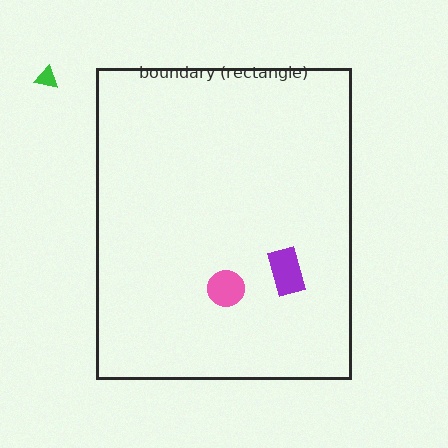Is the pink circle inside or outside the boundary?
Inside.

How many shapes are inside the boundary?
2 inside, 1 outside.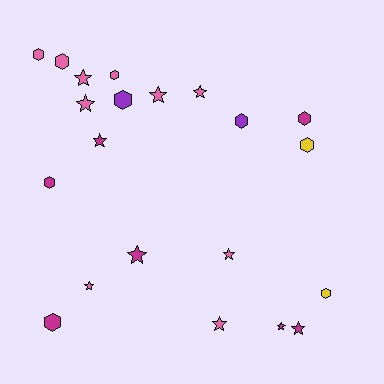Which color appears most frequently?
Pink, with 10 objects.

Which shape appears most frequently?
Star, with 11 objects.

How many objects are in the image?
There are 21 objects.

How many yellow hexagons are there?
There are 2 yellow hexagons.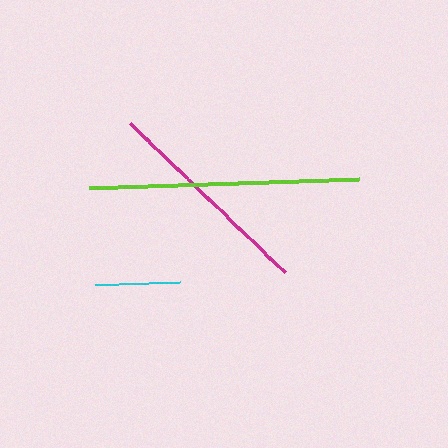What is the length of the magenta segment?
The magenta segment is approximately 215 pixels long.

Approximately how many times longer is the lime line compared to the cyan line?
The lime line is approximately 3.1 times the length of the cyan line.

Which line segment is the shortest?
The cyan line is the shortest at approximately 86 pixels.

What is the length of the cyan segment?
The cyan segment is approximately 86 pixels long.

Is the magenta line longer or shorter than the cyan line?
The magenta line is longer than the cyan line.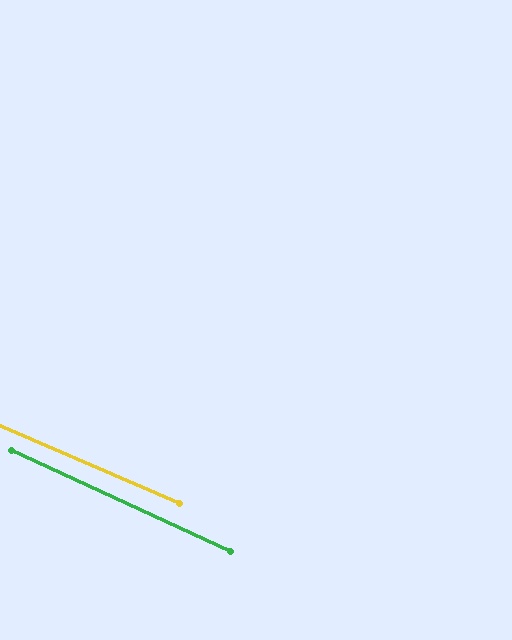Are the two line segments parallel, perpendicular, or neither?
Parallel — their directions differ by only 1.3°.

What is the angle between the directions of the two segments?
Approximately 1 degree.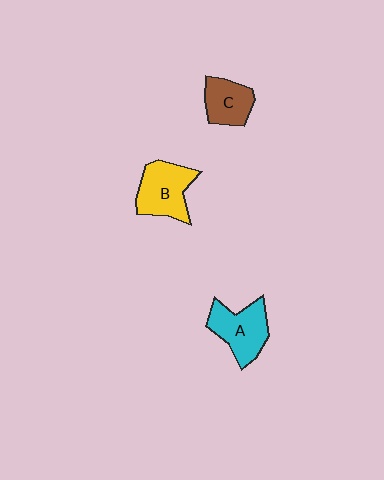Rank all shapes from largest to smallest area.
From largest to smallest: B (yellow), A (cyan), C (brown).